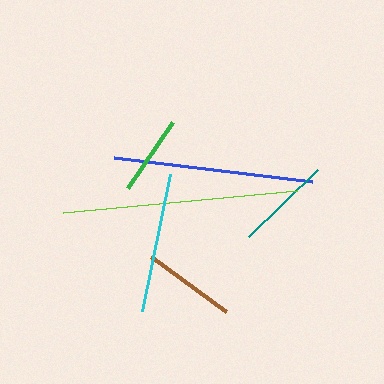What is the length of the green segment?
The green segment is approximately 80 pixels long.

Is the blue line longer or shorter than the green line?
The blue line is longer than the green line.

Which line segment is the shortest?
The green line is the shortest at approximately 80 pixels.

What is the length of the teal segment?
The teal segment is approximately 96 pixels long.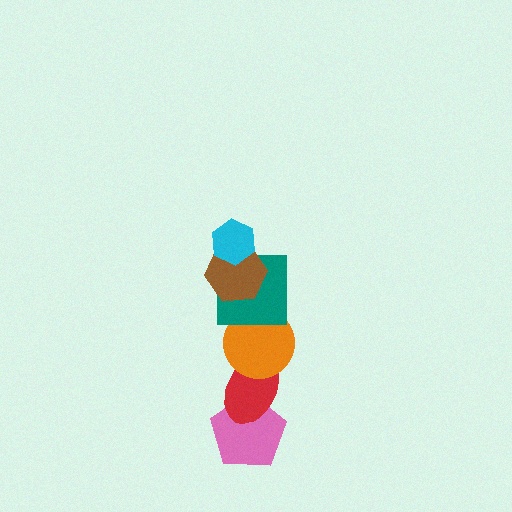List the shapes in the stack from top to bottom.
From top to bottom: the cyan hexagon, the brown hexagon, the teal square, the orange circle, the red ellipse, the pink pentagon.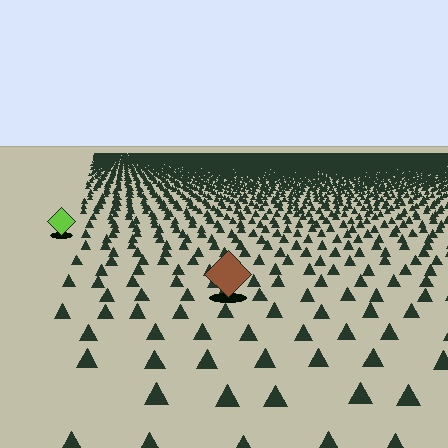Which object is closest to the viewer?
The brown diamond is closest. The texture marks near it are larger and more spread out.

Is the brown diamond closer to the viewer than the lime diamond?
Yes. The brown diamond is closer — you can tell from the texture gradient: the ground texture is coarser near it.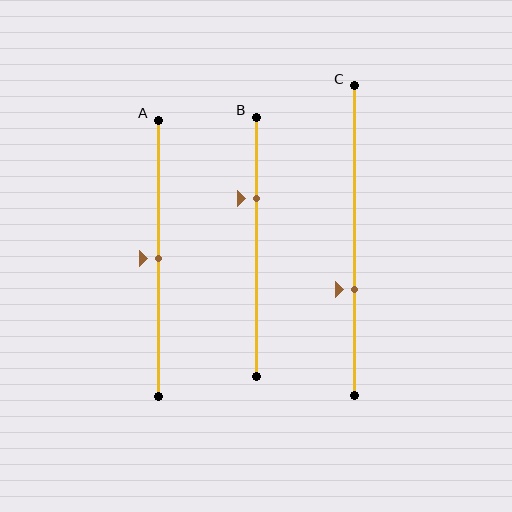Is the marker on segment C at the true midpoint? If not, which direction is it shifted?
No, the marker on segment C is shifted downward by about 16% of the segment length.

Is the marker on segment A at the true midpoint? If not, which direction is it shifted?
Yes, the marker on segment A is at the true midpoint.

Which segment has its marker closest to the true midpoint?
Segment A has its marker closest to the true midpoint.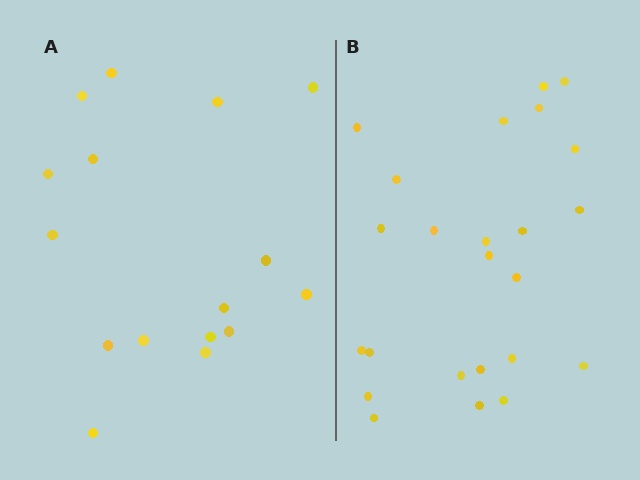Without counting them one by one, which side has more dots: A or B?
Region B (the right region) has more dots.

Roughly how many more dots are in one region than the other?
Region B has roughly 8 or so more dots than region A.